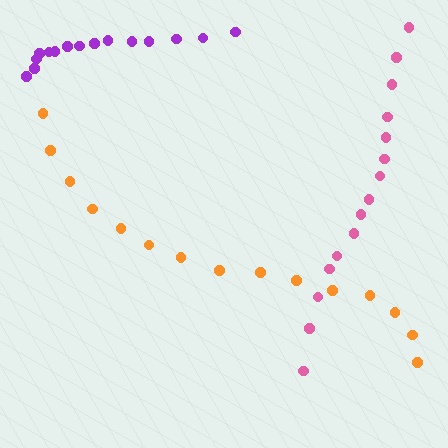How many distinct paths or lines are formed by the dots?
There are 3 distinct paths.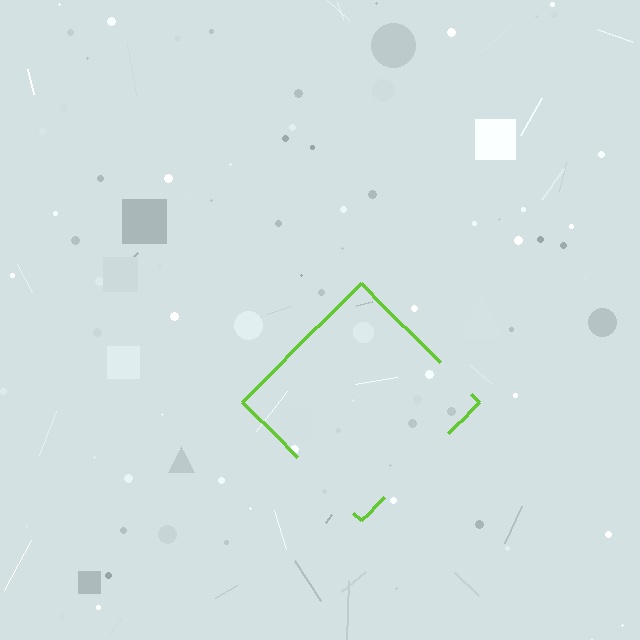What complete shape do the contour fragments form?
The contour fragments form a diamond.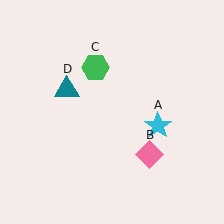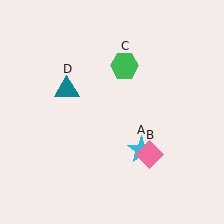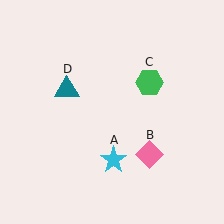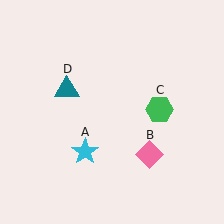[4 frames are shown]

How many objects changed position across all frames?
2 objects changed position: cyan star (object A), green hexagon (object C).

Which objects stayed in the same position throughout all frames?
Pink diamond (object B) and teal triangle (object D) remained stationary.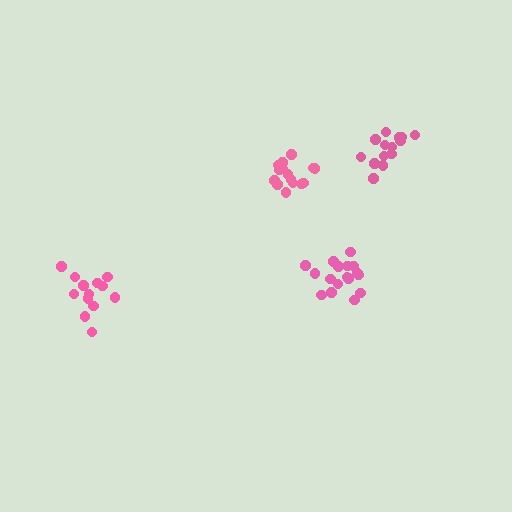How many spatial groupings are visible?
There are 4 spatial groupings.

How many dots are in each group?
Group 1: 17 dots, Group 2: 15 dots, Group 3: 13 dots, Group 4: 14 dots (59 total).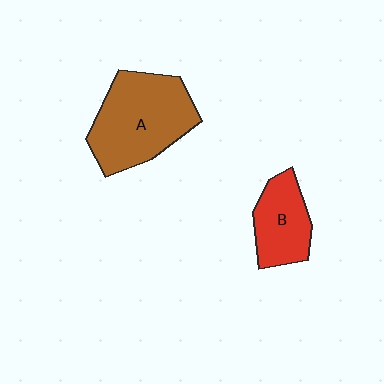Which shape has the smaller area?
Shape B (red).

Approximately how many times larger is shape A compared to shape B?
Approximately 1.8 times.